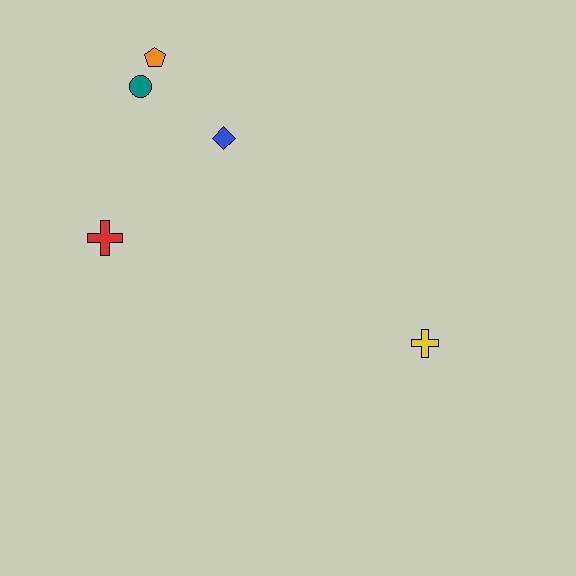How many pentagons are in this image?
There is 1 pentagon.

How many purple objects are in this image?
There are no purple objects.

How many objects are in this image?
There are 5 objects.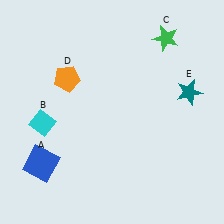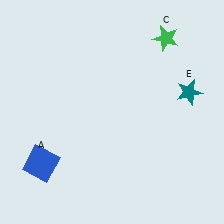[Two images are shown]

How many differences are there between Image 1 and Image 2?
There are 2 differences between the two images.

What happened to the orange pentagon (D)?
The orange pentagon (D) was removed in Image 2. It was in the top-left area of Image 1.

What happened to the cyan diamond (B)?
The cyan diamond (B) was removed in Image 2. It was in the bottom-left area of Image 1.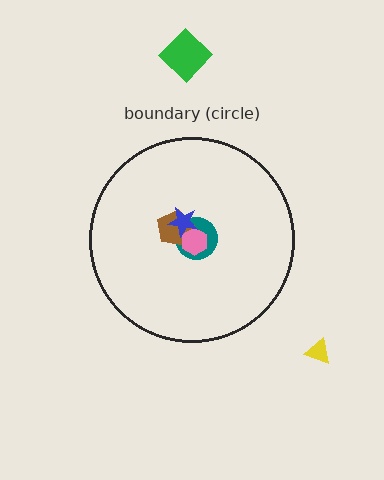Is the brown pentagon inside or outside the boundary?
Inside.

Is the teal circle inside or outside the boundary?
Inside.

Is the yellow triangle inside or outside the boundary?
Outside.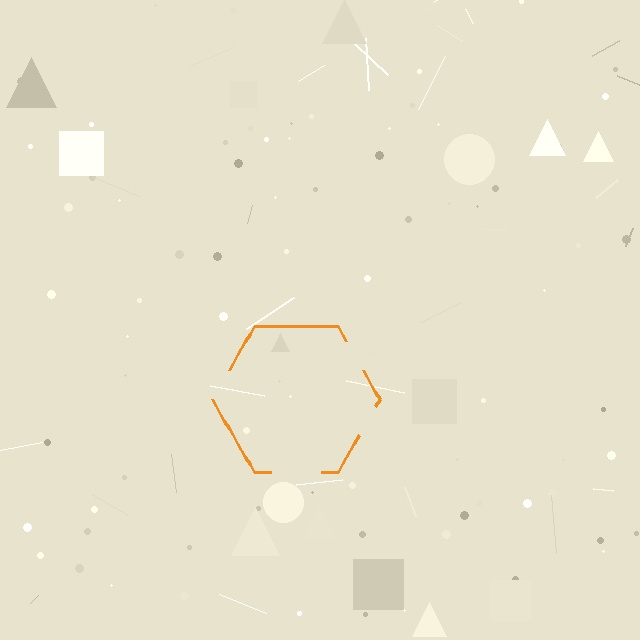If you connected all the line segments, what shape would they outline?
They would outline a hexagon.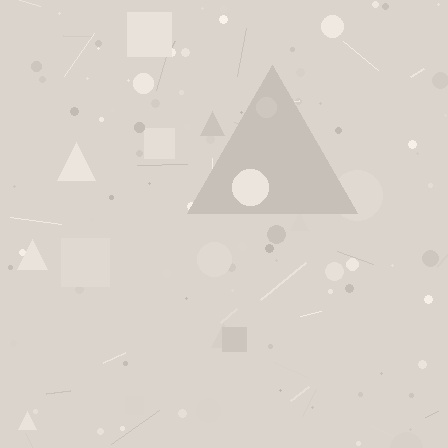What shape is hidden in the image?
A triangle is hidden in the image.